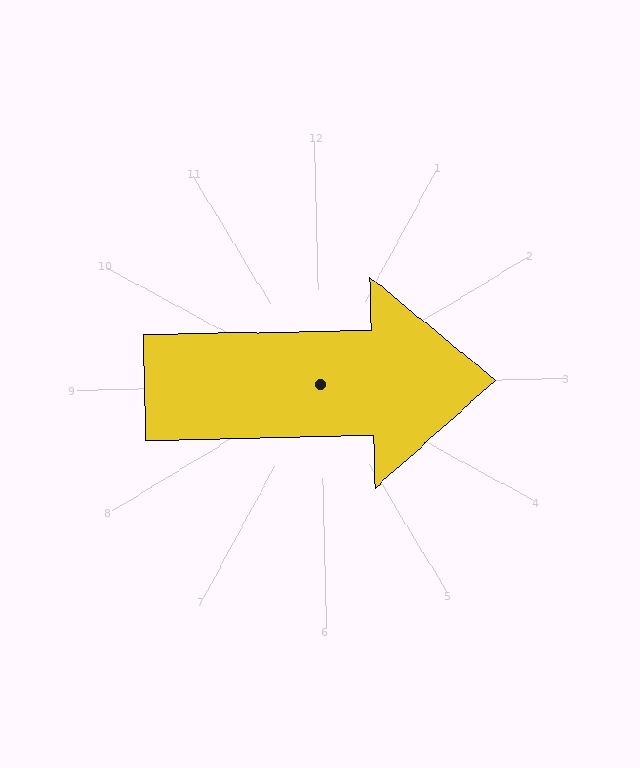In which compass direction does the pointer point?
East.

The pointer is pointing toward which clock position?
Roughly 3 o'clock.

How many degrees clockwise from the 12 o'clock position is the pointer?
Approximately 90 degrees.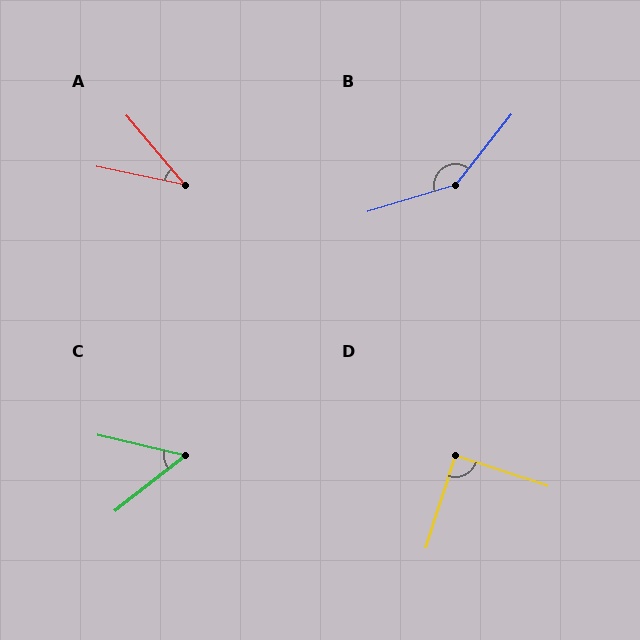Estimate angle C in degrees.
Approximately 52 degrees.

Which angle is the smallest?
A, at approximately 38 degrees.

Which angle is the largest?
B, at approximately 146 degrees.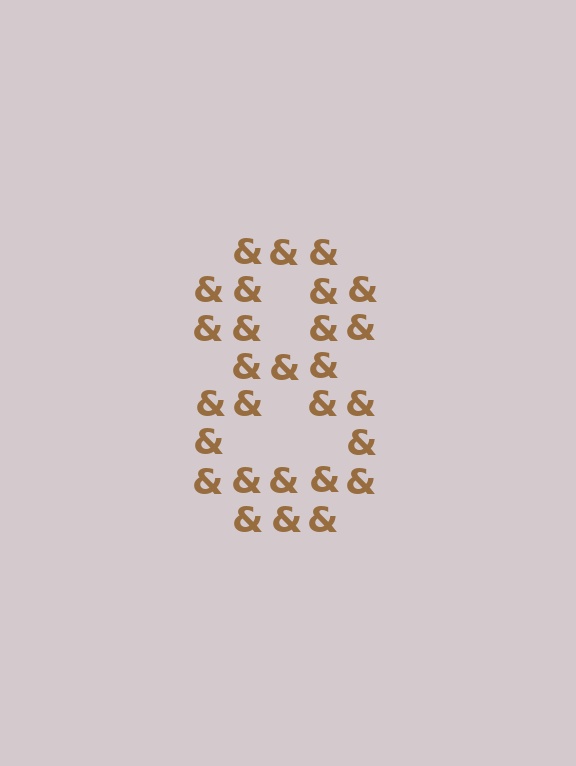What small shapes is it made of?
It is made of small ampersands.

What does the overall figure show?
The overall figure shows the digit 8.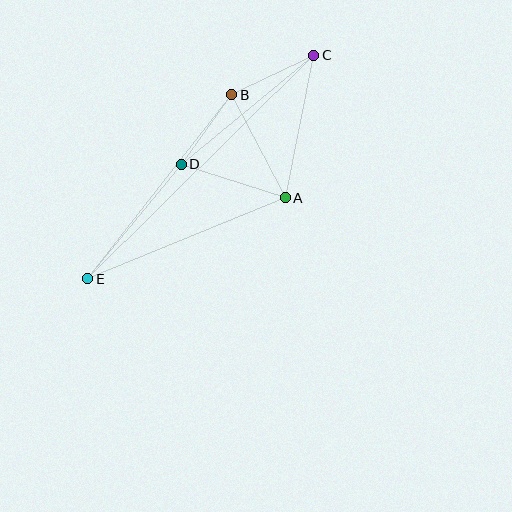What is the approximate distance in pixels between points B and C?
The distance between B and C is approximately 92 pixels.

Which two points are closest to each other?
Points B and D are closest to each other.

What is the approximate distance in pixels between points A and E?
The distance between A and E is approximately 214 pixels.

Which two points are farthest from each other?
Points C and E are farthest from each other.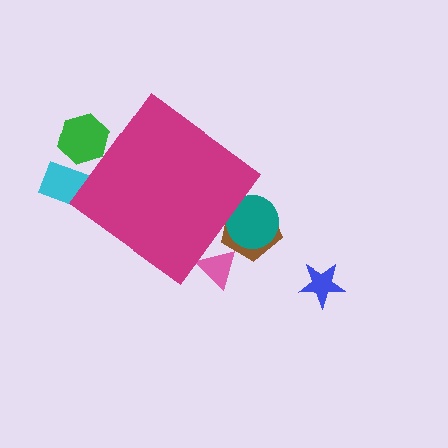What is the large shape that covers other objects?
A magenta diamond.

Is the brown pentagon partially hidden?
Yes, the brown pentagon is partially hidden behind the magenta diamond.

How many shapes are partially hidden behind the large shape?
5 shapes are partially hidden.